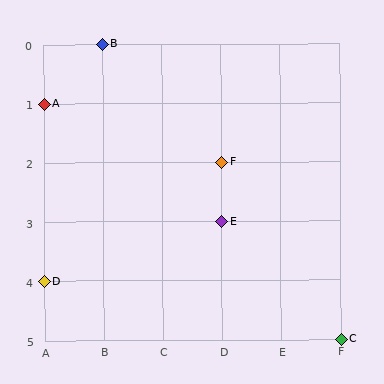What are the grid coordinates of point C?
Point C is at grid coordinates (F, 5).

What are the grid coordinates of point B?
Point B is at grid coordinates (B, 0).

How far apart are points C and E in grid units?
Points C and E are 2 columns and 2 rows apart (about 2.8 grid units diagonally).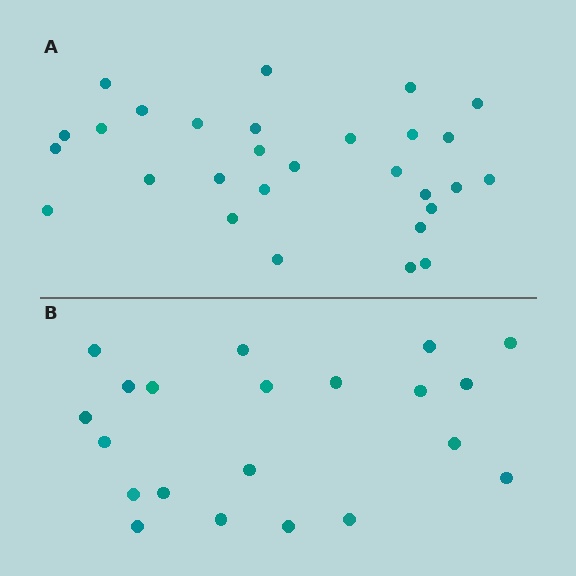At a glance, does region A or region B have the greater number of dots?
Region A (the top region) has more dots.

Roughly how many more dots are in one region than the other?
Region A has roughly 8 or so more dots than region B.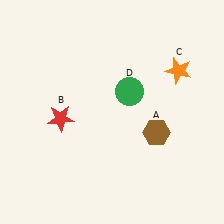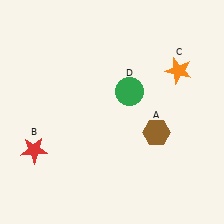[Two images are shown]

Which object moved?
The red star (B) moved down.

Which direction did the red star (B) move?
The red star (B) moved down.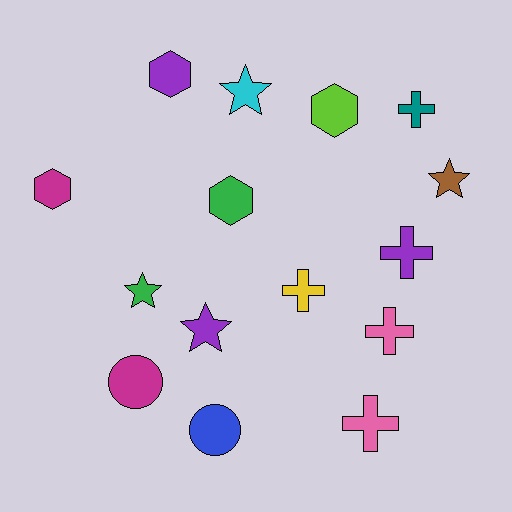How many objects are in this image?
There are 15 objects.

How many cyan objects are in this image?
There is 1 cyan object.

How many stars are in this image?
There are 4 stars.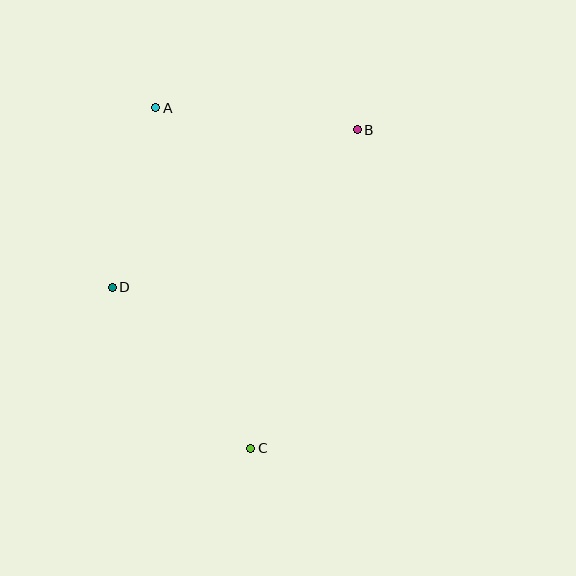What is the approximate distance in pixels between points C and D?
The distance between C and D is approximately 212 pixels.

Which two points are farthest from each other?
Points A and C are farthest from each other.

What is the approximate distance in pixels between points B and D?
The distance between B and D is approximately 292 pixels.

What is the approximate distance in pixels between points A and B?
The distance between A and B is approximately 203 pixels.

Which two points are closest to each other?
Points A and D are closest to each other.